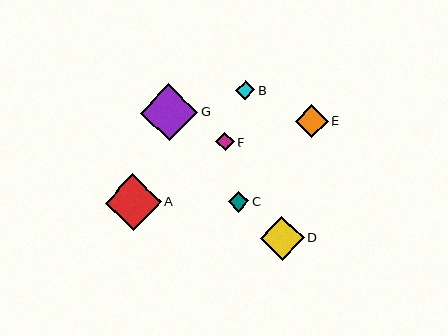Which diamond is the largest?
Diamond G is the largest with a size of approximately 58 pixels.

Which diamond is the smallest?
Diamond F is the smallest with a size of approximately 18 pixels.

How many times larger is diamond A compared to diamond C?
Diamond A is approximately 2.7 times the size of diamond C.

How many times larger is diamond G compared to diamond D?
Diamond G is approximately 1.3 times the size of diamond D.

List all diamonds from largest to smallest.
From largest to smallest: G, A, D, E, C, B, F.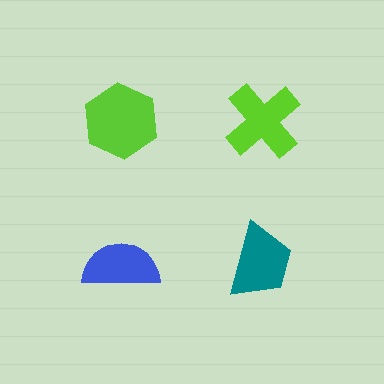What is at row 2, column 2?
A teal trapezoid.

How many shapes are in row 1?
2 shapes.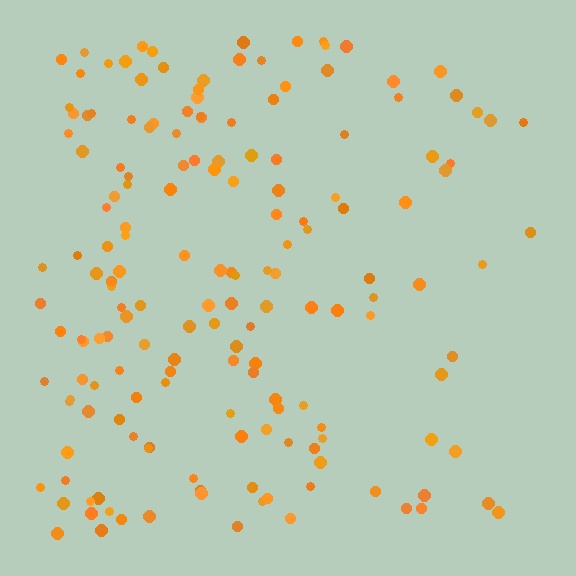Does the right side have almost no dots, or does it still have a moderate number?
Still a moderate number, just noticeably fewer than the left.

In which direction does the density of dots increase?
From right to left, with the left side densest.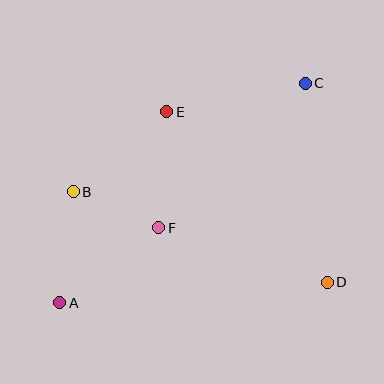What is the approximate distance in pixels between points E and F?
The distance between E and F is approximately 116 pixels.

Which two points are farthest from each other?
Points A and C are farthest from each other.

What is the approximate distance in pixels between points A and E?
The distance between A and E is approximately 219 pixels.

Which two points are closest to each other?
Points B and F are closest to each other.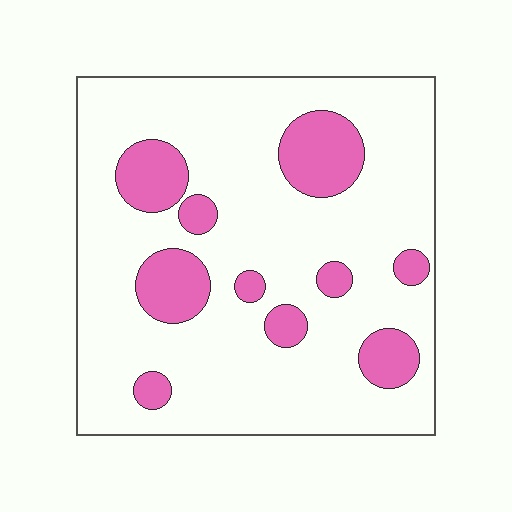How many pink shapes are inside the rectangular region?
10.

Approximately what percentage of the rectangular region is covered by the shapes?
Approximately 20%.